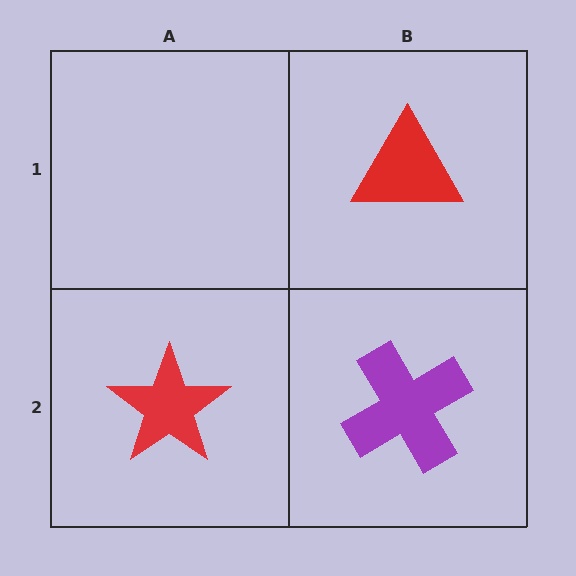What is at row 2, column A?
A red star.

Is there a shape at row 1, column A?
No, that cell is empty.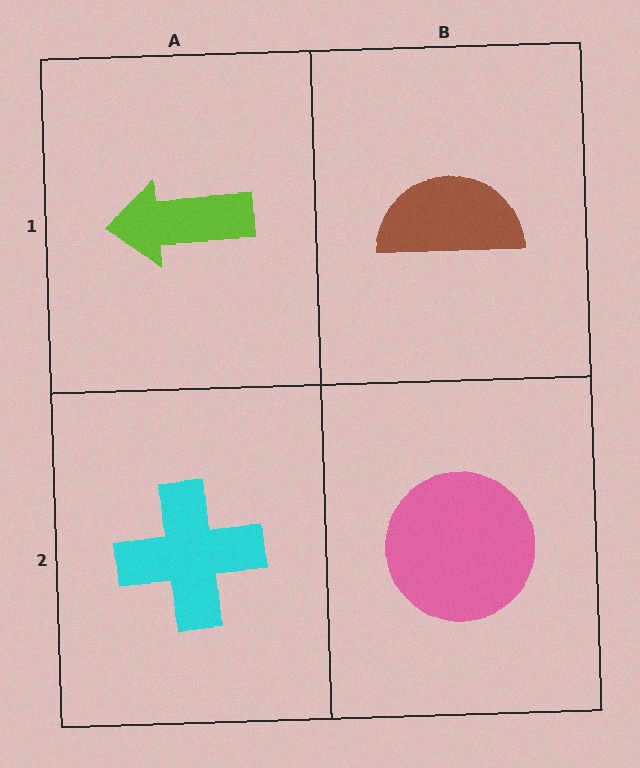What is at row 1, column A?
A lime arrow.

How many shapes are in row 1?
2 shapes.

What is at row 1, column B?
A brown semicircle.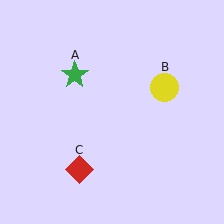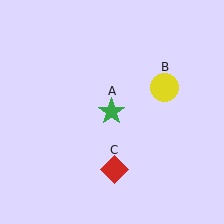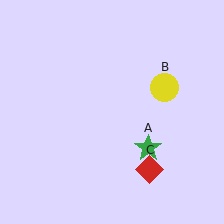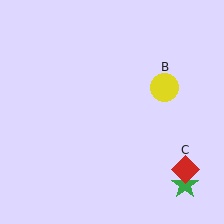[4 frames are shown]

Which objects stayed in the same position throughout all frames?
Yellow circle (object B) remained stationary.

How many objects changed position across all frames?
2 objects changed position: green star (object A), red diamond (object C).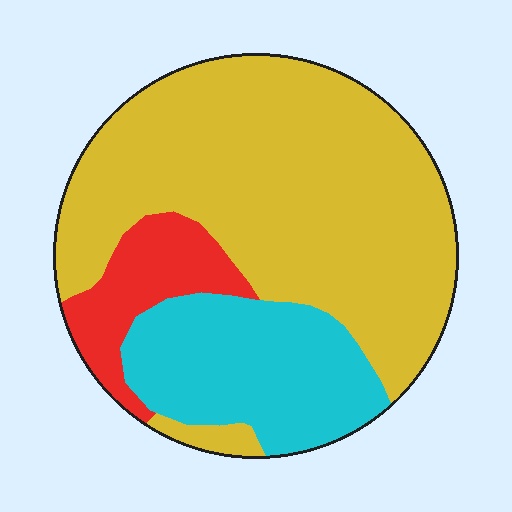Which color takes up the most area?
Yellow, at roughly 65%.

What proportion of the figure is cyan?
Cyan covers 24% of the figure.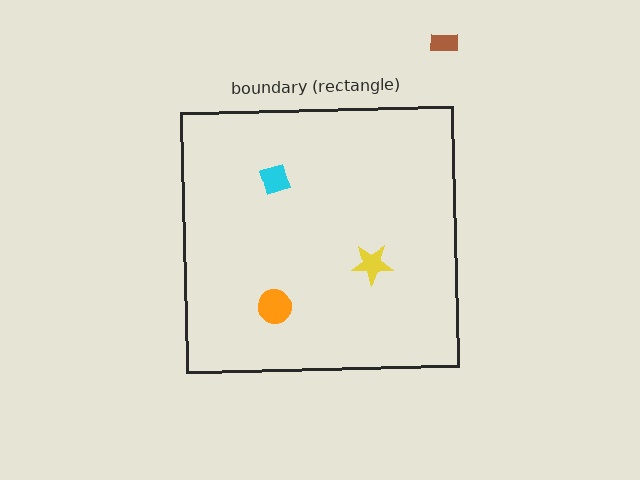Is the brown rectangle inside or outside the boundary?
Outside.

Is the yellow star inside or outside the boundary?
Inside.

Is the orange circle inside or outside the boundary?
Inside.